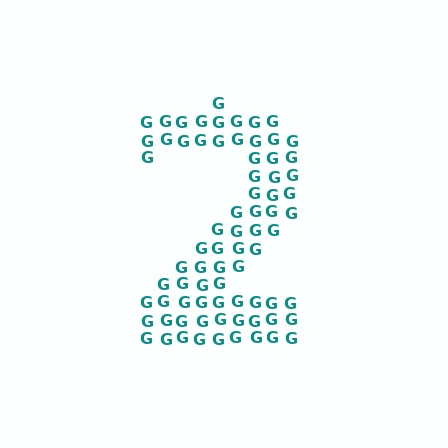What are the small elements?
The small elements are letter G's.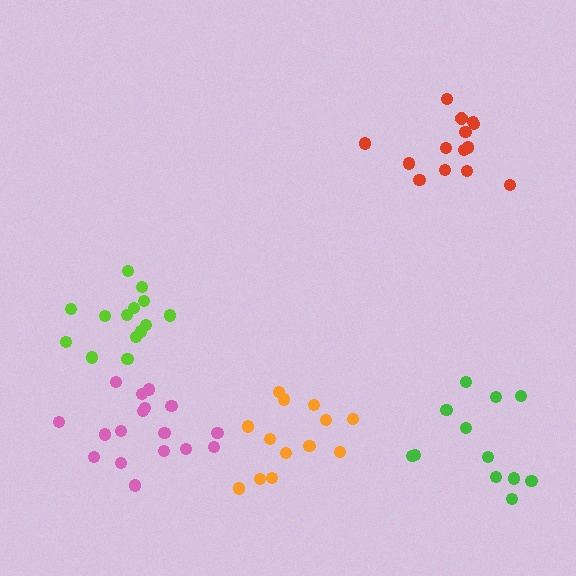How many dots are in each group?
Group 1: 17 dots, Group 2: 14 dots, Group 3: 12 dots, Group 4: 14 dots, Group 5: 13 dots (70 total).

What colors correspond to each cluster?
The clusters are colored: pink, lime, green, red, orange.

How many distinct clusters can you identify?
There are 5 distinct clusters.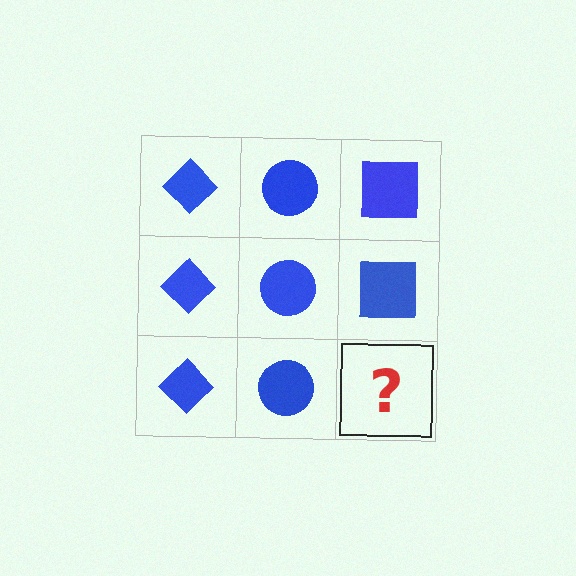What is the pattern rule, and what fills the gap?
The rule is that each column has a consistent shape. The gap should be filled with a blue square.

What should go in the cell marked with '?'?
The missing cell should contain a blue square.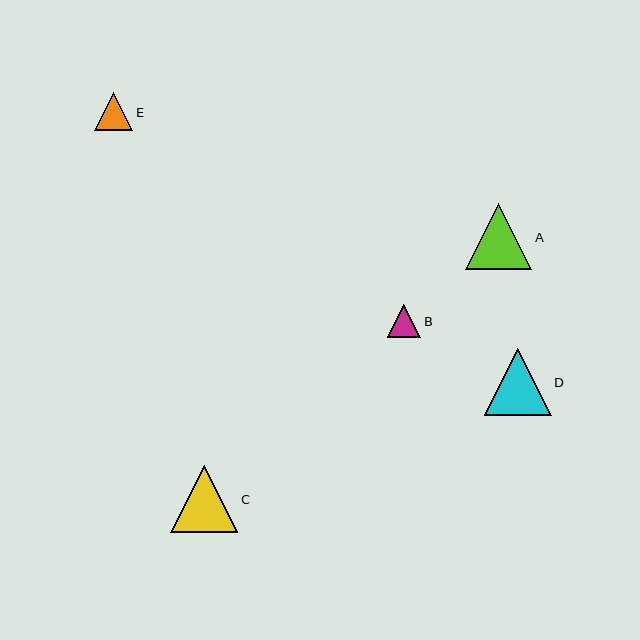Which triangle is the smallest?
Triangle B is the smallest with a size of approximately 34 pixels.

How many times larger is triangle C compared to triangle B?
Triangle C is approximately 2.0 times the size of triangle B.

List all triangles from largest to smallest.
From largest to smallest: D, C, A, E, B.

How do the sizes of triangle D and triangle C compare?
Triangle D and triangle C are approximately the same size.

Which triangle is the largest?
Triangle D is the largest with a size of approximately 67 pixels.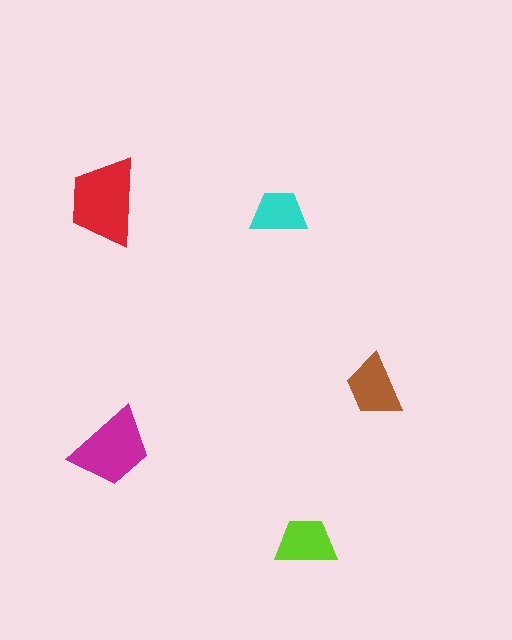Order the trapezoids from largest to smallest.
the red one, the magenta one, the brown one, the lime one, the cyan one.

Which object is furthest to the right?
The brown trapezoid is rightmost.